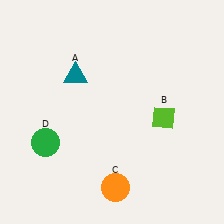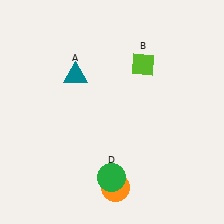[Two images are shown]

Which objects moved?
The objects that moved are: the lime diamond (B), the green circle (D).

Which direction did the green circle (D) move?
The green circle (D) moved right.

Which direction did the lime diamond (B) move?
The lime diamond (B) moved up.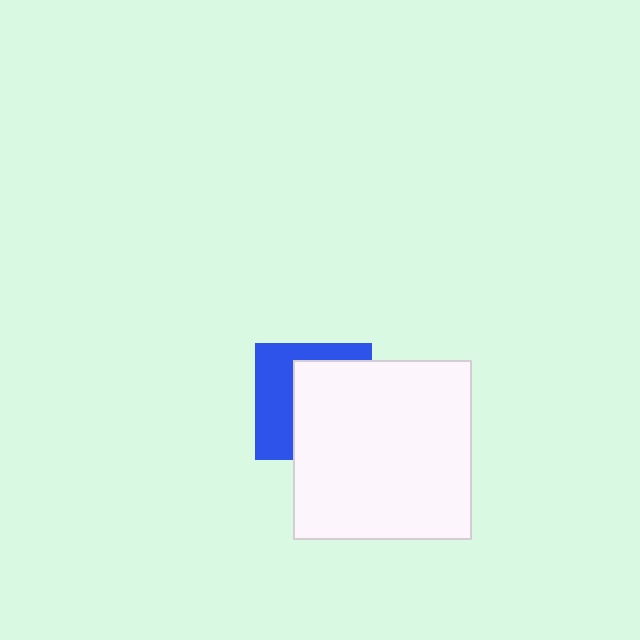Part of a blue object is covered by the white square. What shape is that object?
It is a square.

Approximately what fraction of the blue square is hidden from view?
Roughly 58% of the blue square is hidden behind the white square.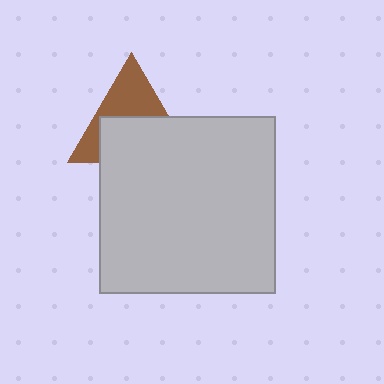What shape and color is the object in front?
The object in front is a light gray square.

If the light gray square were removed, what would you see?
You would see the complete brown triangle.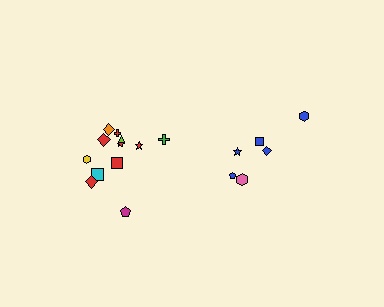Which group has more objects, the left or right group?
The left group.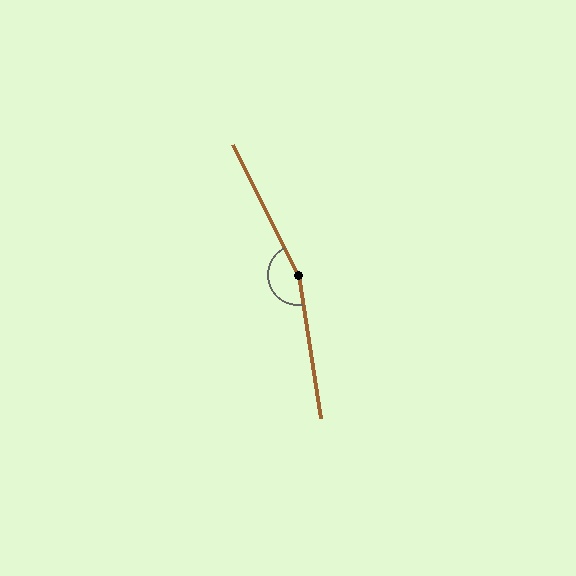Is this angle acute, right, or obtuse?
It is obtuse.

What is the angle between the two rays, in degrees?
Approximately 162 degrees.